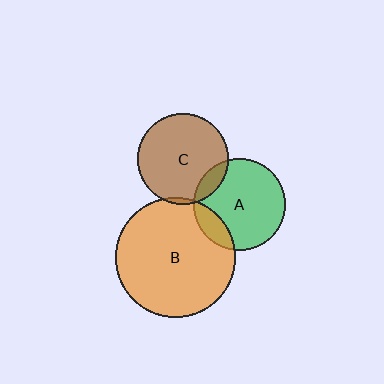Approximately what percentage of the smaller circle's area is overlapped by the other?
Approximately 5%.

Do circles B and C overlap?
Yes.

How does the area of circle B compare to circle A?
Approximately 1.7 times.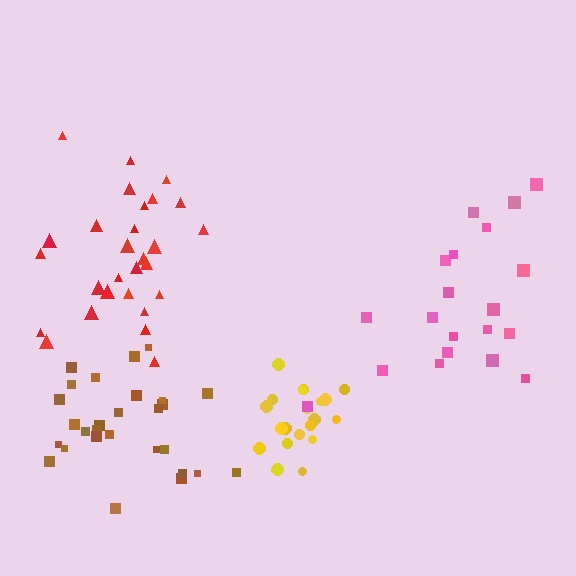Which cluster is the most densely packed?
Yellow.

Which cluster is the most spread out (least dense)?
Pink.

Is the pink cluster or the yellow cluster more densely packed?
Yellow.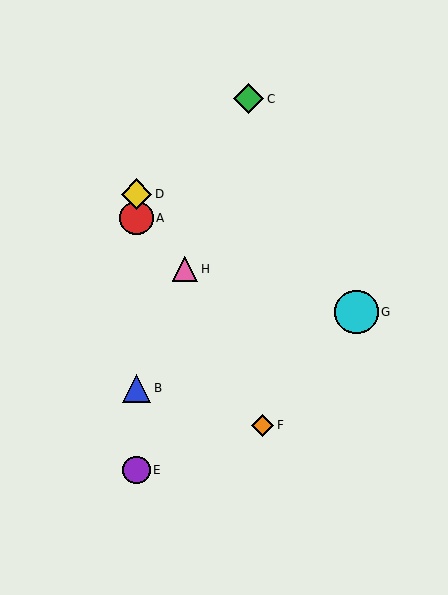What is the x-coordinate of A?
Object A is at x≈136.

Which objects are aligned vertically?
Objects A, B, D, E are aligned vertically.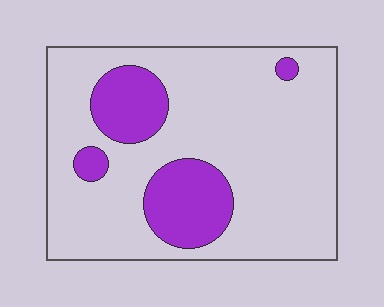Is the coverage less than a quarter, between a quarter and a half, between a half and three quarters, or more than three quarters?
Less than a quarter.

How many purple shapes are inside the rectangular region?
4.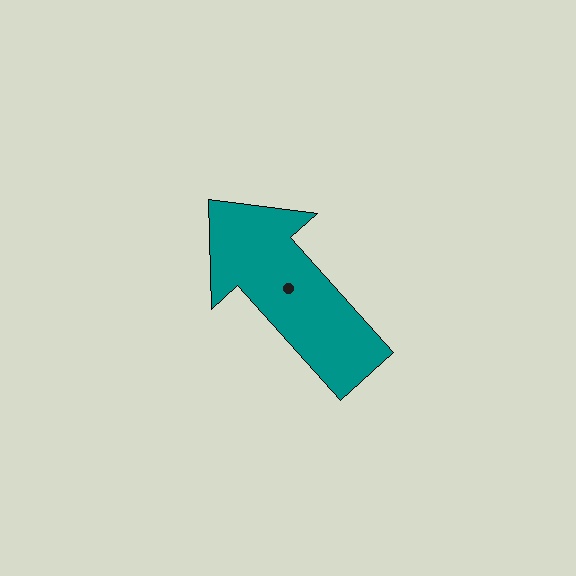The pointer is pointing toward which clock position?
Roughly 11 o'clock.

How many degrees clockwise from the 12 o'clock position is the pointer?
Approximately 318 degrees.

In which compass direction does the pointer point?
Northwest.